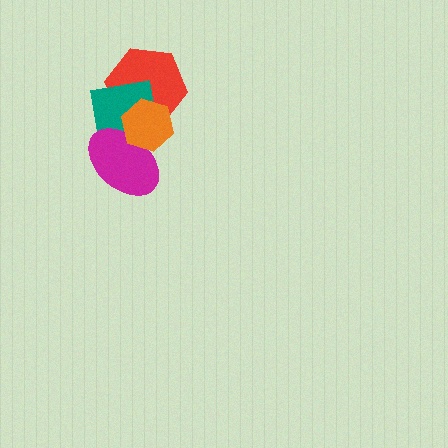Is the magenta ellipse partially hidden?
Yes, it is partially covered by another shape.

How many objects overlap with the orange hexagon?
3 objects overlap with the orange hexagon.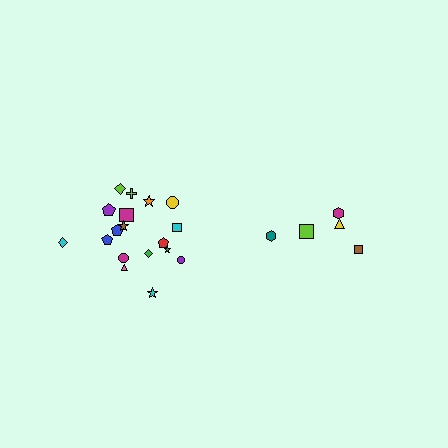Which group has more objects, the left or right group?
The left group.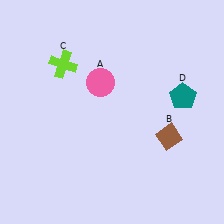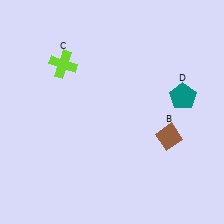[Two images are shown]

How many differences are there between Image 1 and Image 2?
There is 1 difference between the two images.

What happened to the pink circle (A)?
The pink circle (A) was removed in Image 2. It was in the top-left area of Image 1.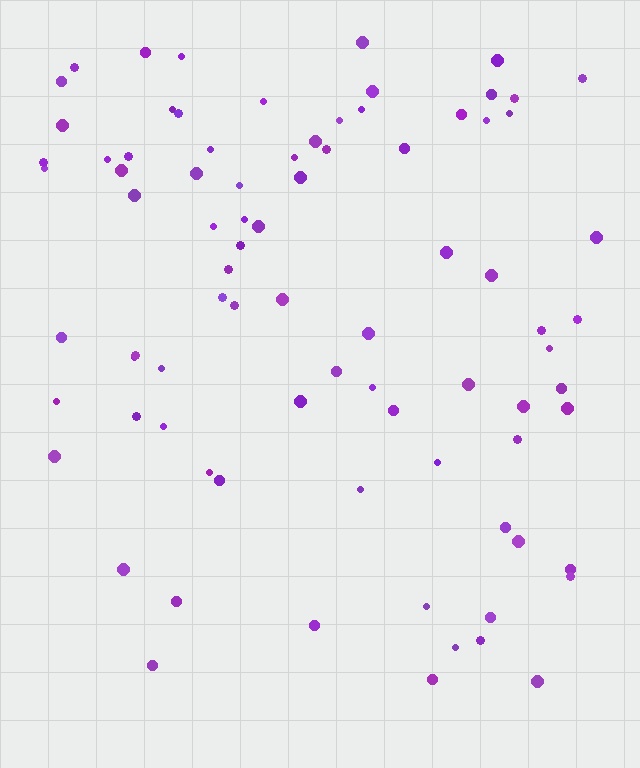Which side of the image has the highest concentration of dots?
The top.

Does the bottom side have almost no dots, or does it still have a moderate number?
Still a moderate number, just noticeably fewer than the top.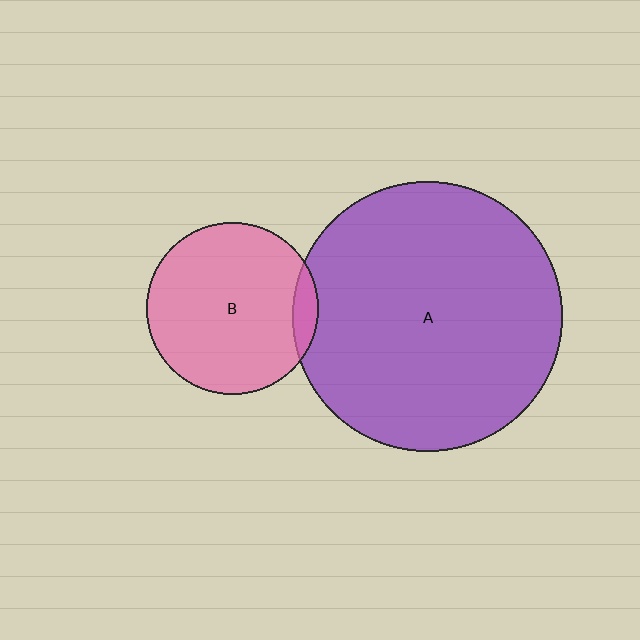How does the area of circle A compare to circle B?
Approximately 2.4 times.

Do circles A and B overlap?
Yes.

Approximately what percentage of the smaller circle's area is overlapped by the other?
Approximately 10%.